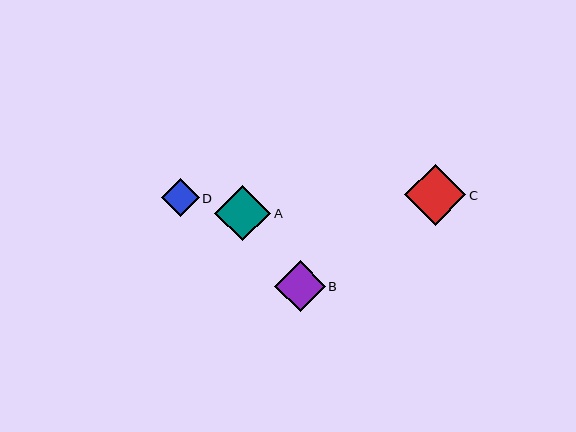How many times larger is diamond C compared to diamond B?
Diamond C is approximately 1.2 times the size of diamond B.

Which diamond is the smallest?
Diamond D is the smallest with a size of approximately 38 pixels.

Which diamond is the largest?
Diamond C is the largest with a size of approximately 61 pixels.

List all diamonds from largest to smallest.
From largest to smallest: C, A, B, D.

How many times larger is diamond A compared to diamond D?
Diamond A is approximately 1.5 times the size of diamond D.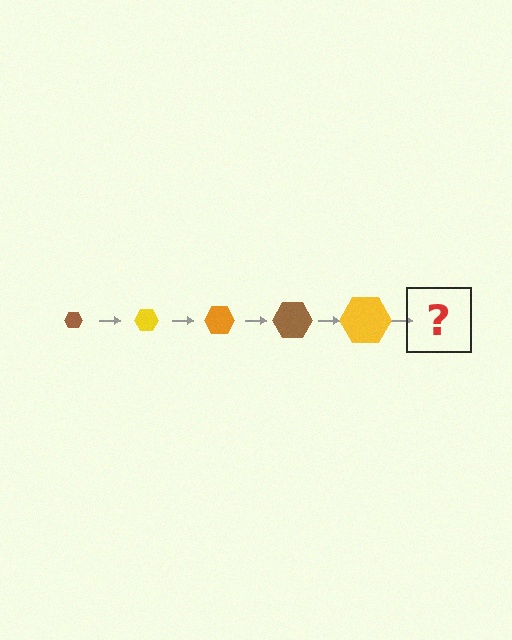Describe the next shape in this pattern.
It should be an orange hexagon, larger than the previous one.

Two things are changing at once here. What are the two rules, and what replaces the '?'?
The two rules are that the hexagon grows larger each step and the color cycles through brown, yellow, and orange. The '?' should be an orange hexagon, larger than the previous one.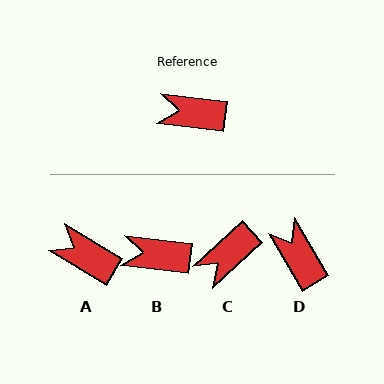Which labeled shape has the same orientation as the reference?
B.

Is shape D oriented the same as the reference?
No, it is off by about 53 degrees.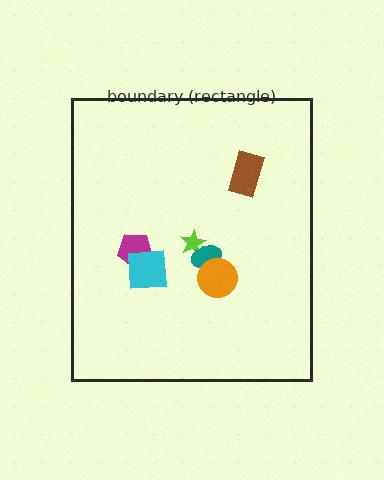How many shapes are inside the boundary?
6 inside, 0 outside.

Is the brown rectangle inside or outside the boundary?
Inside.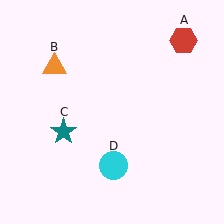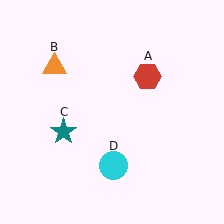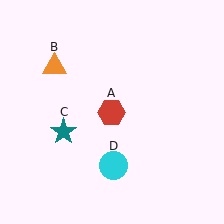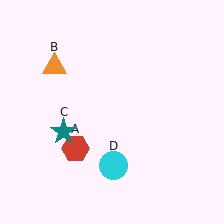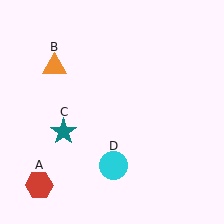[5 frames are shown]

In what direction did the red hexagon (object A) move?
The red hexagon (object A) moved down and to the left.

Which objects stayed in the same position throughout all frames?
Orange triangle (object B) and teal star (object C) and cyan circle (object D) remained stationary.